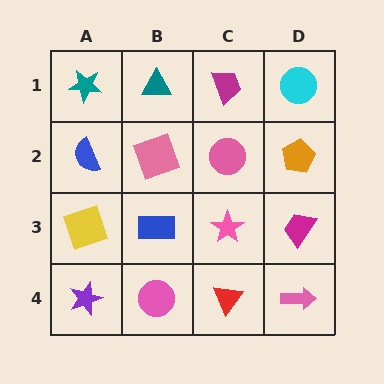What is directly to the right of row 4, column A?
A pink circle.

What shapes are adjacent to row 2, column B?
A teal triangle (row 1, column B), a blue rectangle (row 3, column B), a blue semicircle (row 2, column A), a pink circle (row 2, column C).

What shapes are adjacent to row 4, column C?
A pink star (row 3, column C), a pink circle (row 4, column B), a pink arrow (row 4, column D).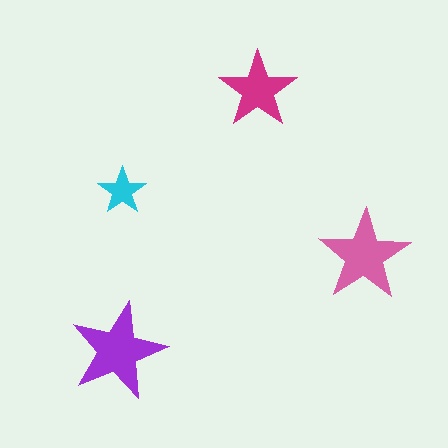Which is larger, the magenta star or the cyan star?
The magenta one.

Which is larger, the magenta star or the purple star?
The purple one.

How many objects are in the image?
There are 4 objects in the image.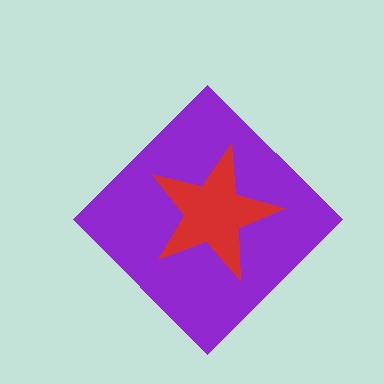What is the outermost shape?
The purple diamond.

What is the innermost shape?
The red star.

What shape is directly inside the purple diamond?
The red star.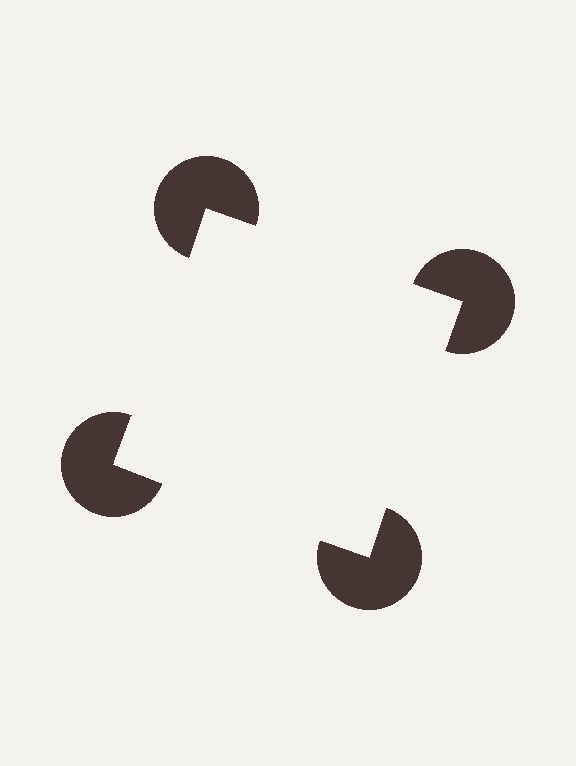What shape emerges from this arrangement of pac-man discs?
An illusory square — its edges are inferred from the aligned wedge cuts in the pac-man discs, not physically drawn.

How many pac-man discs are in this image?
There are 4 — one at each vertex of the illusory square.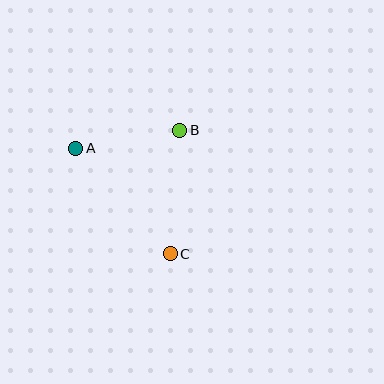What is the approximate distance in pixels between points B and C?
The distance between B and C is approximately 124 pixels.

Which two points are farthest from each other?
Points A and C are farthest from each other.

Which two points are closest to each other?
Points A and B are closest to each other.